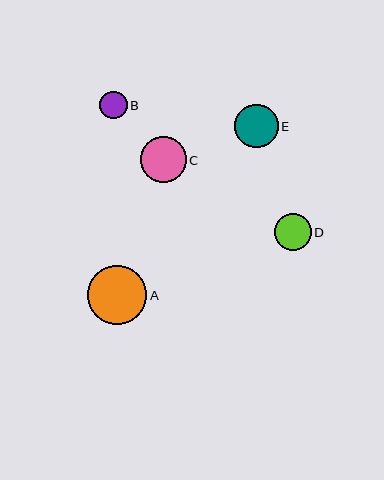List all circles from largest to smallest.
From largest to smallest: A, C, E, D, B.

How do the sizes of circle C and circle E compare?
Circle C and circle E are approximately the same size.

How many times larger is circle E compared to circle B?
Circle E is approximately 1.6 times the size of circle B.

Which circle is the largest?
Circle A is the largest with a size of approximately 59 pixels.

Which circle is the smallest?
Circle B is the smallest with a size of approximately 27 pixels.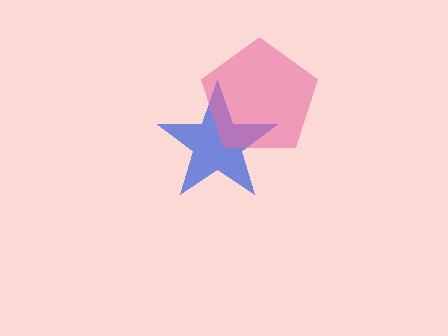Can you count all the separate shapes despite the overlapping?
Yes, there are 2 separate shapes.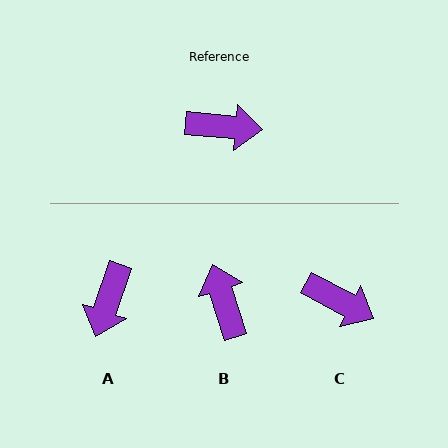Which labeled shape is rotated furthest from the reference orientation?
B, about 113 degrees away.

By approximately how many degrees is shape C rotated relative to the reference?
Approximately 23 degrees clockwise.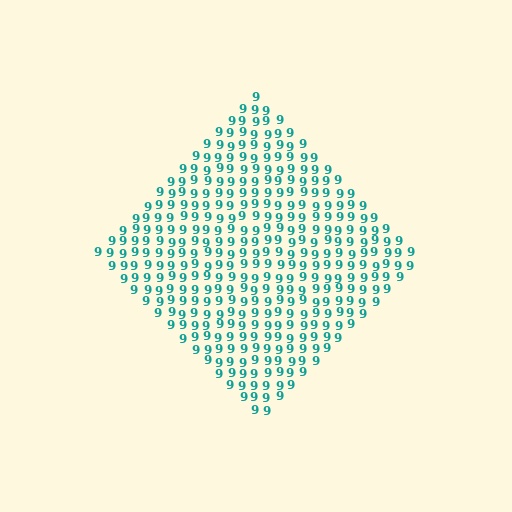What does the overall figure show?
The overall figure shows a diamond.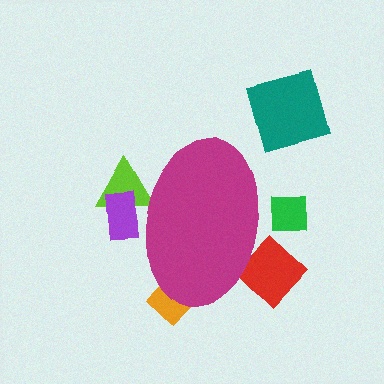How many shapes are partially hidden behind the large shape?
5 shapes are partially hidden.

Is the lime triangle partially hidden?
Yes, the lime triangle is partially hidden behind the magenta ellipse.